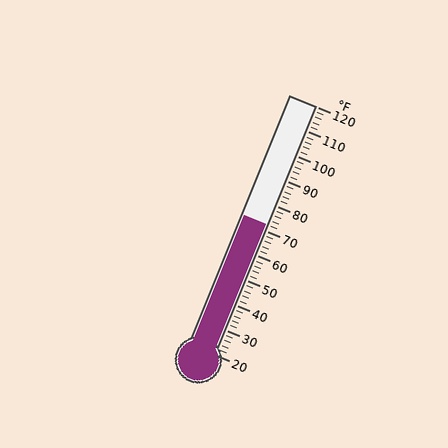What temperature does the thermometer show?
The thermometer shows approximately 72°F.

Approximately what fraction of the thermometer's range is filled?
The thermometer is filled to approximately 50% of its range.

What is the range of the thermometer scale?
The thermometer scale ranges from 20°F to 120°F.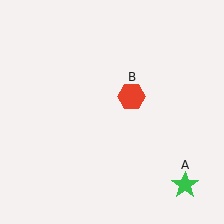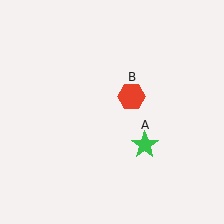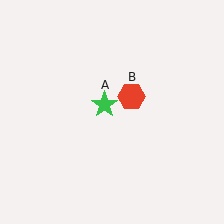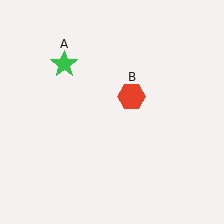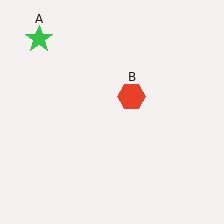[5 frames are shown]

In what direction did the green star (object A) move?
The green star (object A) moved up and to the left.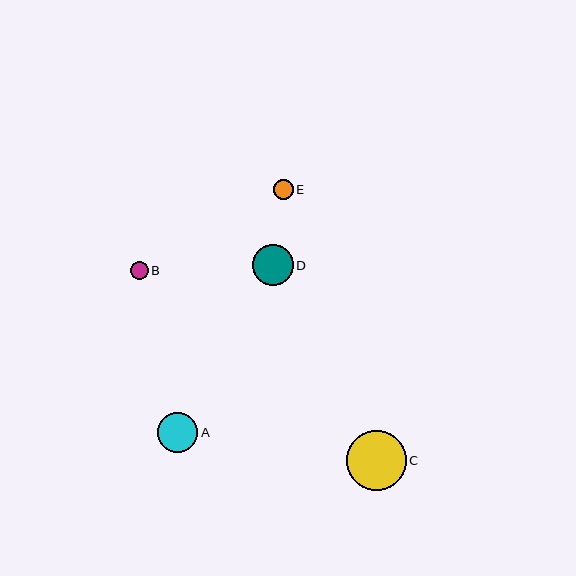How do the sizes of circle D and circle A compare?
Circle D and circle A are approximately the same size.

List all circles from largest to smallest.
From largest to smallest: C, D, A, E, B.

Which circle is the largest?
Circle C is the largest with a size of approximately 60 pixels.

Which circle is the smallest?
Circle B is the smallest with a size of approximately 18 pixels.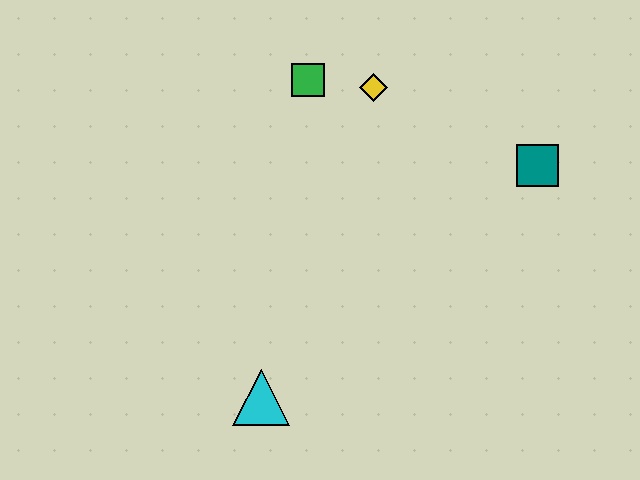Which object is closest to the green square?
The yellow diamond is closest to the green square.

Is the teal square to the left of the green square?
No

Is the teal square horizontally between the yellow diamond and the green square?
No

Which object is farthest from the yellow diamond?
The cyan triangle is farthest from the yellow diamond.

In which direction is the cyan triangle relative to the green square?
The cyan triangle is below the green square.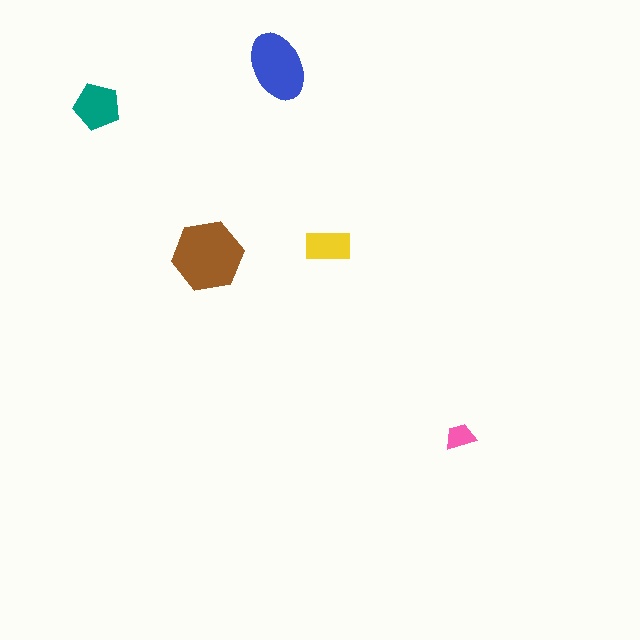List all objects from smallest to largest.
The pink trapezoid, the yellow rectangle, the teal pentagon, the blue ellipse, the brown hexagon.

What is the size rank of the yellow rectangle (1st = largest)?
4th.